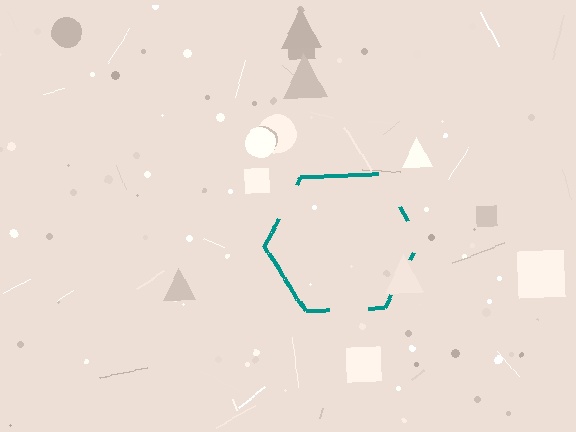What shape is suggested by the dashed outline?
The dashed outline suggests a hexagon.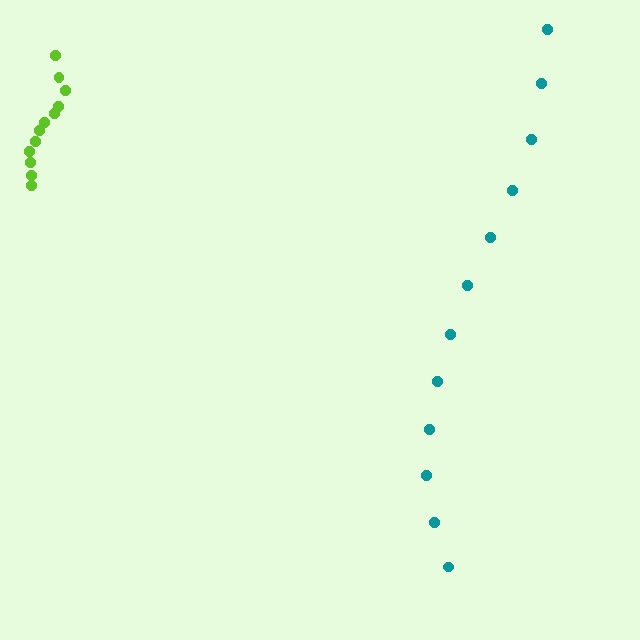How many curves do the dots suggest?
There are 2 distinct paths.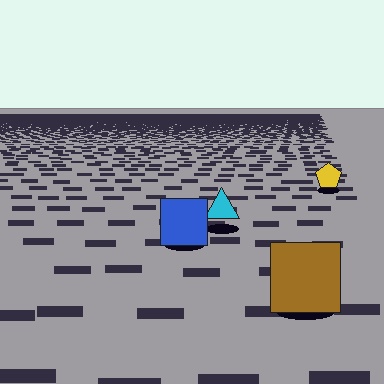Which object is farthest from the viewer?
The yellow pentagon is farthest from the viewer. It appears smaller and the ground texture around it is denser.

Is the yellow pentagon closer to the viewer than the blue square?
No. The blue square is closer — you can tell from the texture gradient: the ground texture is coarser near it.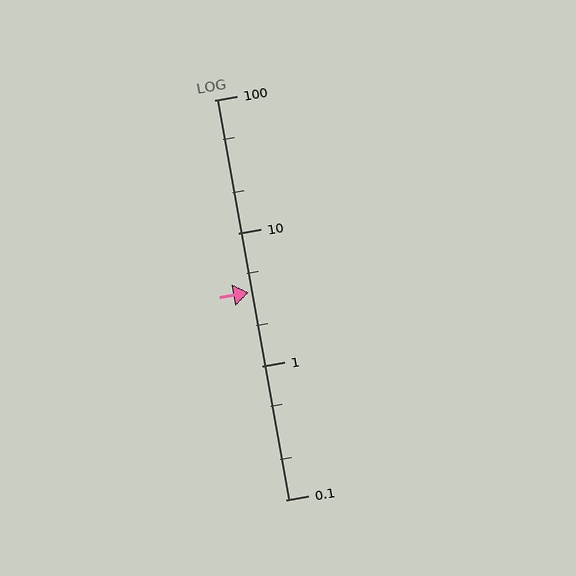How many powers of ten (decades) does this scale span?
The scale spans 3 decades, from 0.1 to 100.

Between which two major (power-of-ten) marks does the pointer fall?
The pointer is between 1 and 10.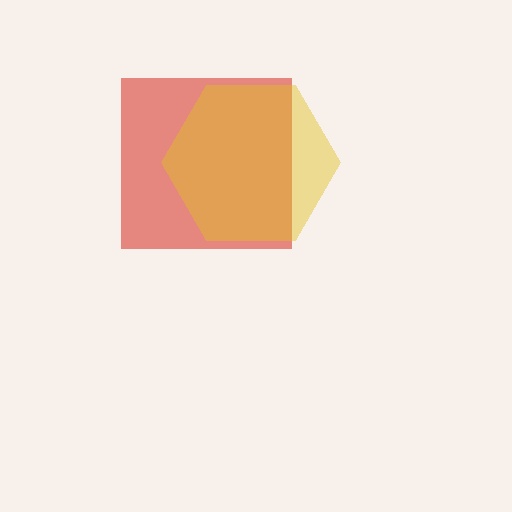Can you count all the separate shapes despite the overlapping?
Yes, there are 2 separate shapes.